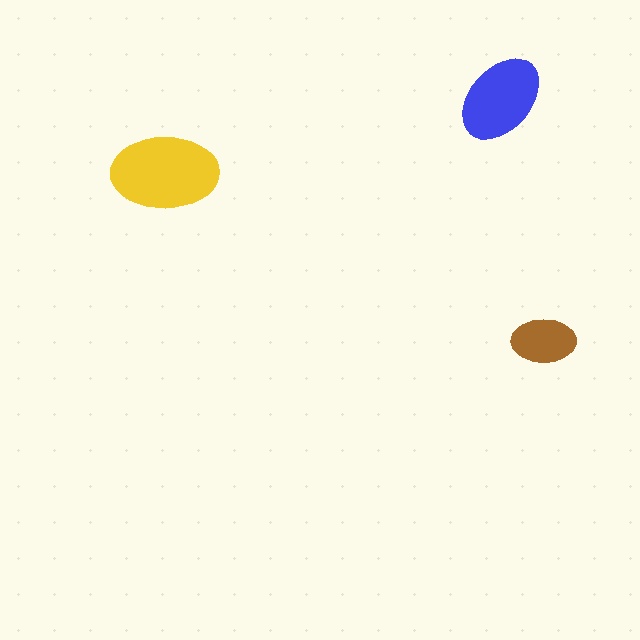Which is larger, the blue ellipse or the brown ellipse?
The blue one.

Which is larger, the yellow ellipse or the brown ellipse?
The yellow one.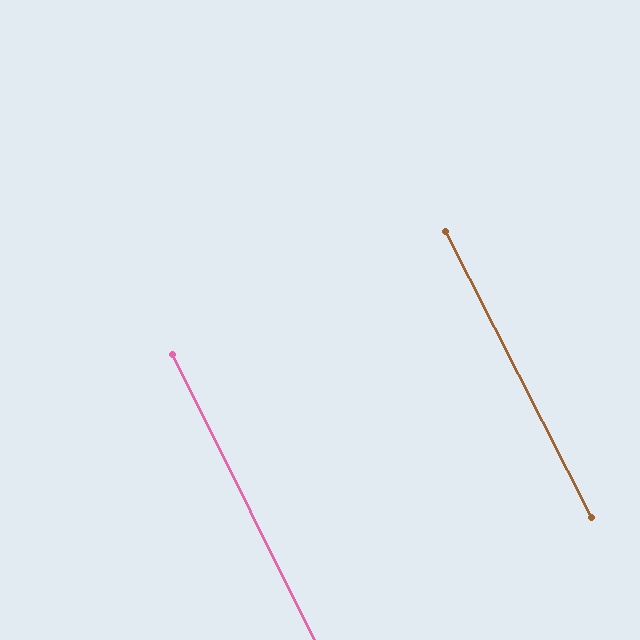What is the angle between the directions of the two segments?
Approximately 1 degree.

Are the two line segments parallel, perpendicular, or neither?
Parallel — their directions differ by only 0.7°.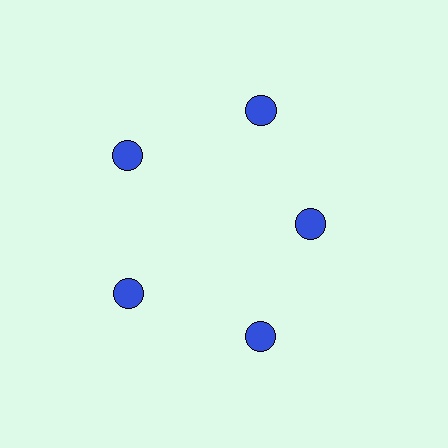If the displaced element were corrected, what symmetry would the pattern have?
It would have 5-fold rotational symmetry — the pattern would map onto itself every 72 degrees.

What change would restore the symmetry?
The symmetry would be restored by moving it outward, back onto the ring so that all 5 circles sit at equal angles and equal distance from the center.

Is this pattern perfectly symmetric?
No. The 5 blue circles are arranged in a ring, but one element near the 3 o'clock position is pulled inward toward the center, breaking the 5-fold rotational symmetry.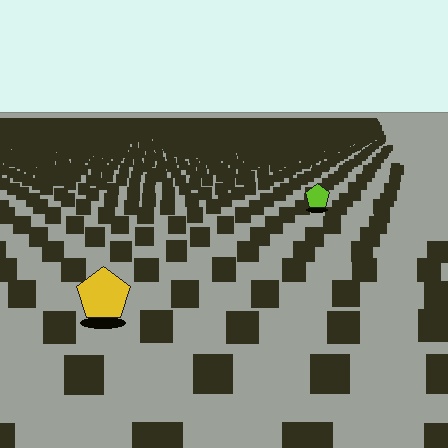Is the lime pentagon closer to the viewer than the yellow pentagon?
No. The yellow pentagon is closer — you can tell from the texture gradient: the ground texture is coarser near it.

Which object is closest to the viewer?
The yellow pentagon is closest. The texture marks near it are larger and more spread out.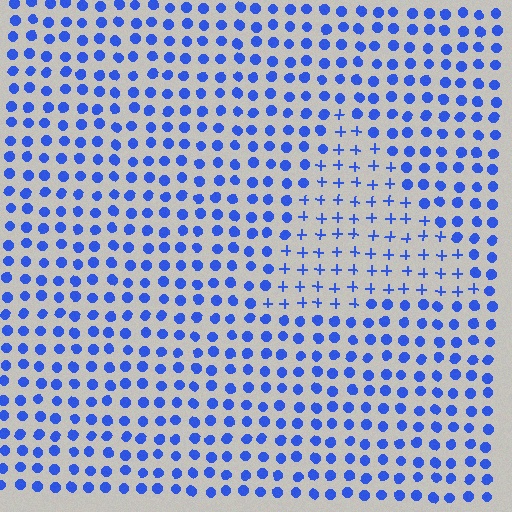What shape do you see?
I see a triangle.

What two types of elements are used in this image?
The image uses plus signs inside the triangle region and circles outside it.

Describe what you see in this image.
The image is filled with small blue elements arranged in a uniform grid. A triangle-shaped region contains plus signs, while the surrounding area contains circles. The boundary is defined purely by the change in element shape.